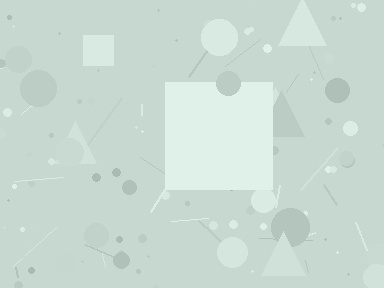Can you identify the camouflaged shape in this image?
The camouflaged shape is a square.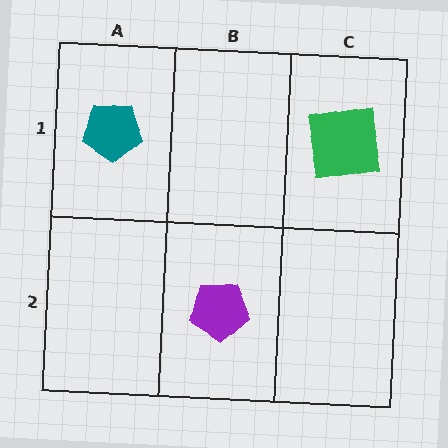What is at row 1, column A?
A teal pentagon.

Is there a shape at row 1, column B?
No, that cell is empty.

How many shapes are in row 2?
1 shape.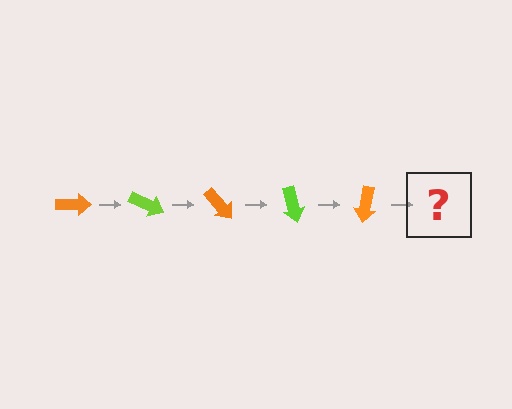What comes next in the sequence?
The next element should be a lime arrow, rotated 125 degrees from the start.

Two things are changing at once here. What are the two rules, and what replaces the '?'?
The two rules are that it rotates 25 degrees each step and the color cycles through orange and lime. The '?' should be a lime arrow, rotated 125 degrees from the start.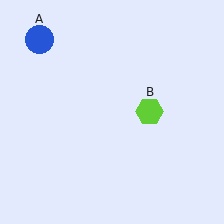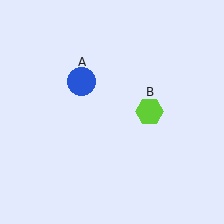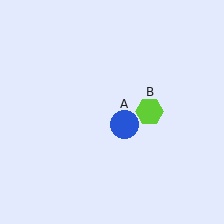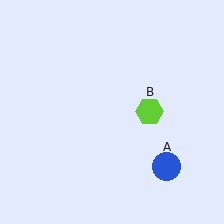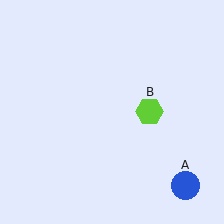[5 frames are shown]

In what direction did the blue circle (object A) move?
The blue circle (object A) moved down and to the right.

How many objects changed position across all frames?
1 object changed position: blue circle (object A).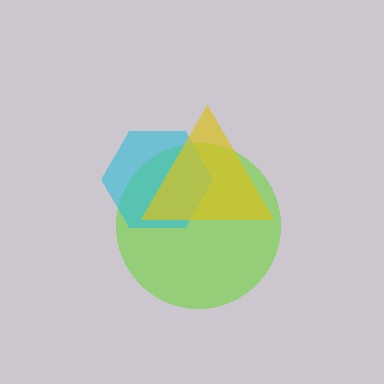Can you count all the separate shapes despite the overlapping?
Yes, there are 3 separate shapes.